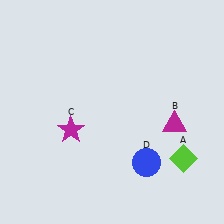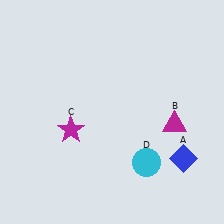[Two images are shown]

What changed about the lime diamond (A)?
In Image 1, A is lime. In Image 2, it changed to blue.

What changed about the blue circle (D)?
In Image 1, D is blue. In Image 2, it changed to cyan.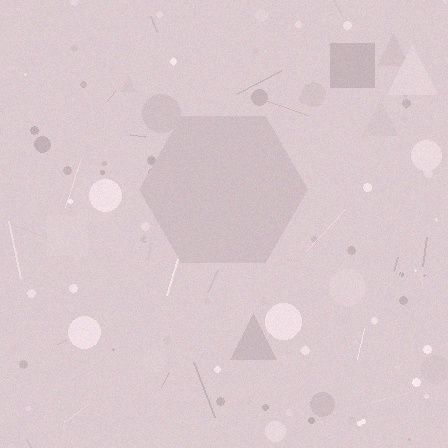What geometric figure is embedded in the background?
A hexagon is embedded in the background.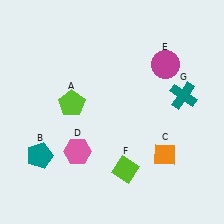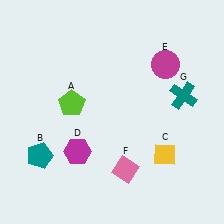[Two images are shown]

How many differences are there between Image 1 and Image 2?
There are 3 differences between the two images.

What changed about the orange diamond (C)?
In Image 1, C is orange. In Image 2, it changed to yellow.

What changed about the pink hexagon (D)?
In Image 1, D is pink. In Image 2, it changed to magenta.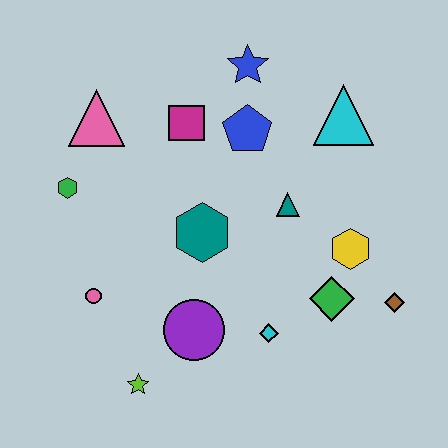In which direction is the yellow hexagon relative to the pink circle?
The yellow hexagon is to the right of the pink circle.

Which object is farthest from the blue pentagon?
The lime star is farthest from the blue pentagon.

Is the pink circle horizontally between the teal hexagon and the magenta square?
No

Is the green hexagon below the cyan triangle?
Yes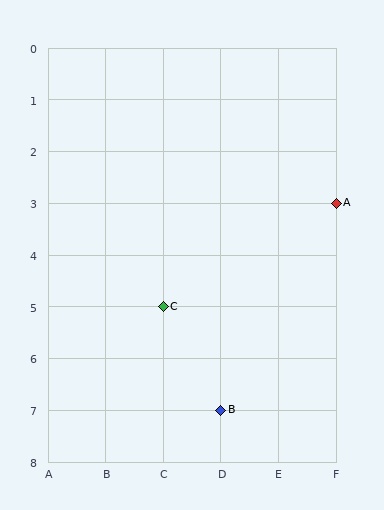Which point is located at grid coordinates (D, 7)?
Point B is at (D, 7).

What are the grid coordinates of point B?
Point B is at grid coordinates (D, 7).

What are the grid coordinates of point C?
Point C is at grid coordinates (C, 5).